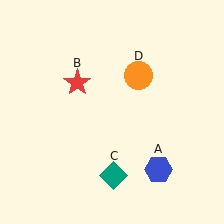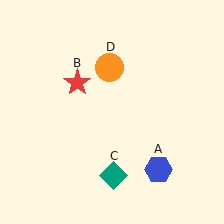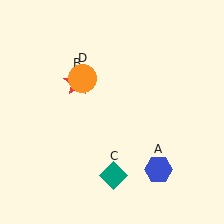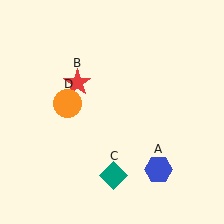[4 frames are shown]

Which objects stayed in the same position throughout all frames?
Blue hexagon (object A) and red star (object B) and teal diamond (object C) remained stationary.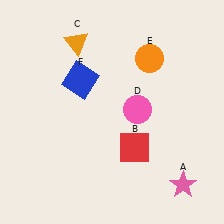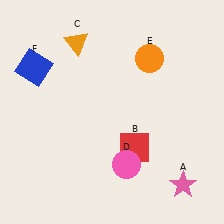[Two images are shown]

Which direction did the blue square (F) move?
The blue square (F) moved left.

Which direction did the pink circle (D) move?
The pink circle (D) moved down.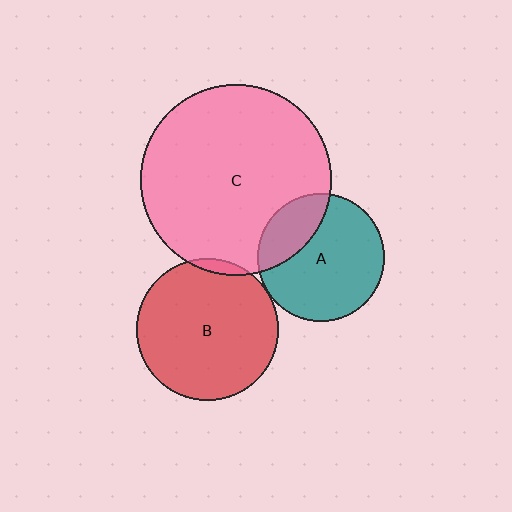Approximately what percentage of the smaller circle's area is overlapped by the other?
Approximately 25%.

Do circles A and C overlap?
Yes.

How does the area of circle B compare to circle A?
Approximately 1.2 times.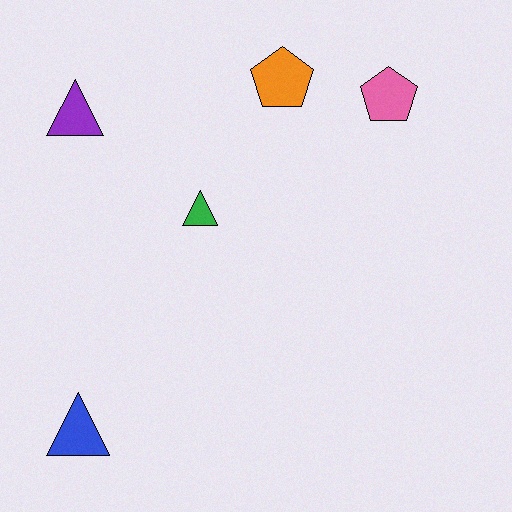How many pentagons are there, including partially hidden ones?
There are 2 pentagons.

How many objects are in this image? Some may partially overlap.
There are 5 objects.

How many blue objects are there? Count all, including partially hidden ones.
There is 1 blue object.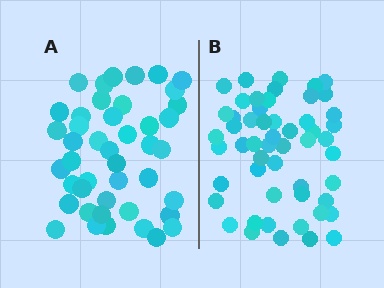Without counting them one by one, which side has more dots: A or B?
Region B (the right region) has more dots.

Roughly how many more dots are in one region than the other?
Region B has roughly 8 or so more dots than region A.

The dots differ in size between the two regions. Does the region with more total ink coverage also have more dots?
No. Region A has more total ink coverage because its dots are larger, but region B actually contains more individual dots. Total area can be misleading — the number of items is what matters here.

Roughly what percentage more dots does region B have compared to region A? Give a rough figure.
About 20% more.